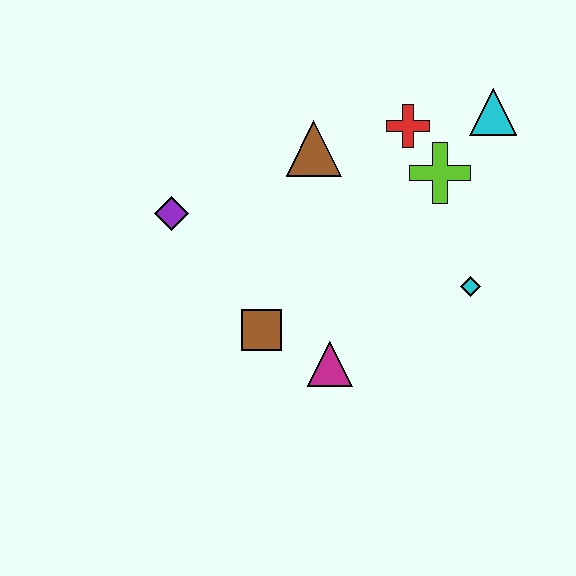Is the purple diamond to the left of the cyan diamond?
Yes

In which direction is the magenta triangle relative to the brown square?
The magenta triangle is to the right of the brown square.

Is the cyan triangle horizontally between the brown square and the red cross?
No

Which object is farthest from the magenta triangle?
The cyan triangle is farthest from the magenta triangle.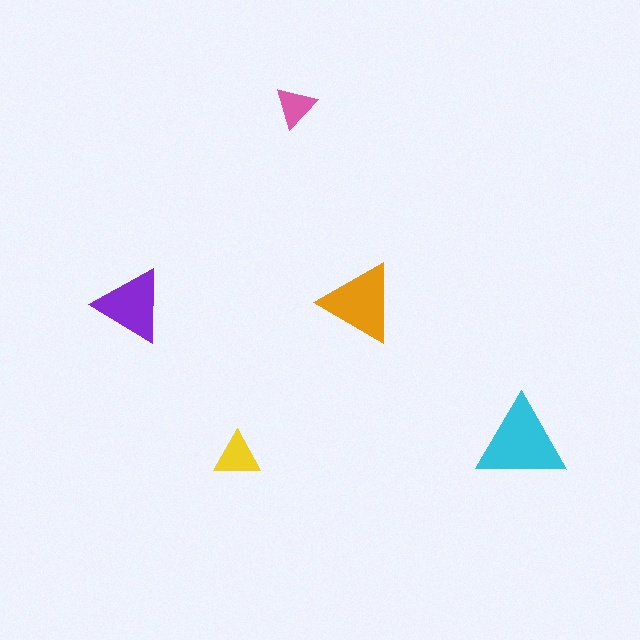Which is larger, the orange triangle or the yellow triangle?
The orange one.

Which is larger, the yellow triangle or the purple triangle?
The purple one.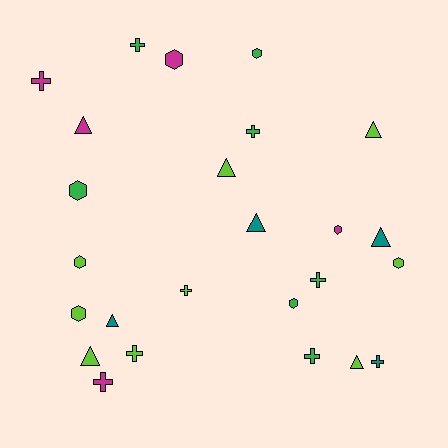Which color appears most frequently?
Lime, with 9 objects.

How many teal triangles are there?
There are 3 teal triangles.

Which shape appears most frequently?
Cross, with 9 objects.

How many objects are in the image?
There are 25 objects.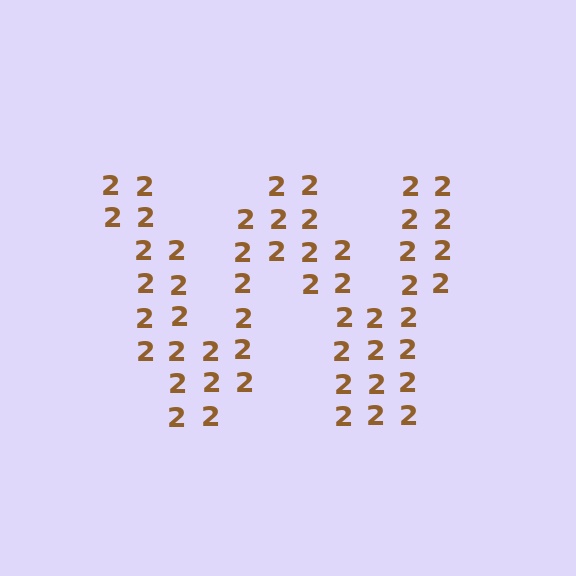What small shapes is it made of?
It is made of small digit 2's.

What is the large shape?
The large shape is the letter W.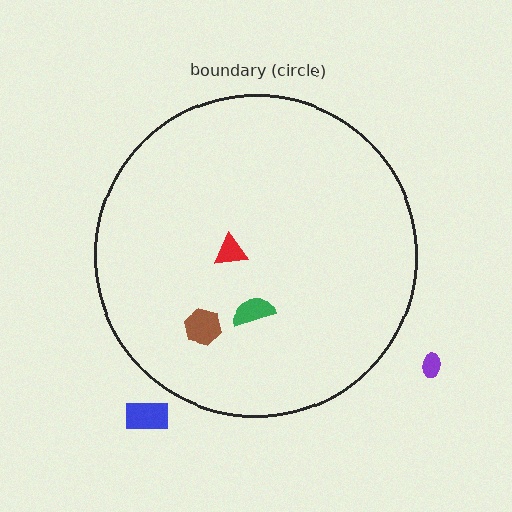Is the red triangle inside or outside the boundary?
Inside.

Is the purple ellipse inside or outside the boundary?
Outside.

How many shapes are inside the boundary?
3 inside, 2 outside.